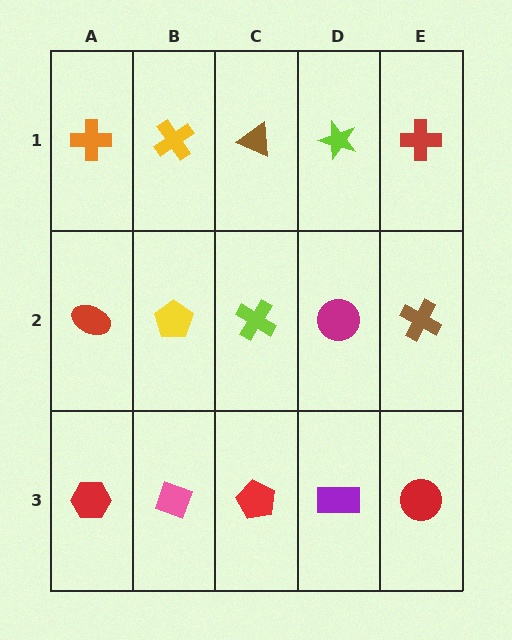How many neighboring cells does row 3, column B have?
3.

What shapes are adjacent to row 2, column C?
A brown triangle (row 1, column C), a red pentagon (row 3, column C), a yellow pentagon (row 2, column B), a magenta circle (row 2, column D).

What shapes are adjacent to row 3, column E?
A brown cross (row 2, column E), a purple rectangle (row 3, column D).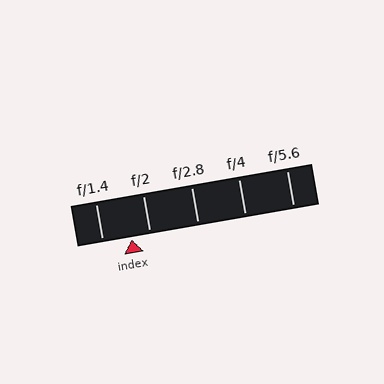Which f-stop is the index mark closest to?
The index mark is closest to f/2.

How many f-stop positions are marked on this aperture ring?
There are 5 f-stop positions marked.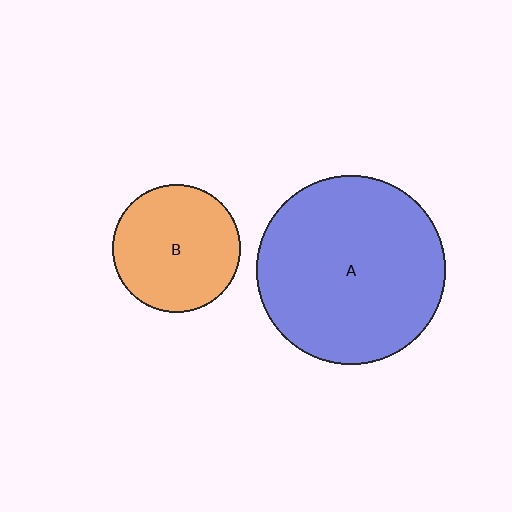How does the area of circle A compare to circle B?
Approximately 2.2 times.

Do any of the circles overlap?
No, none of the circles overlap.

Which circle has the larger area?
Circle A (blue).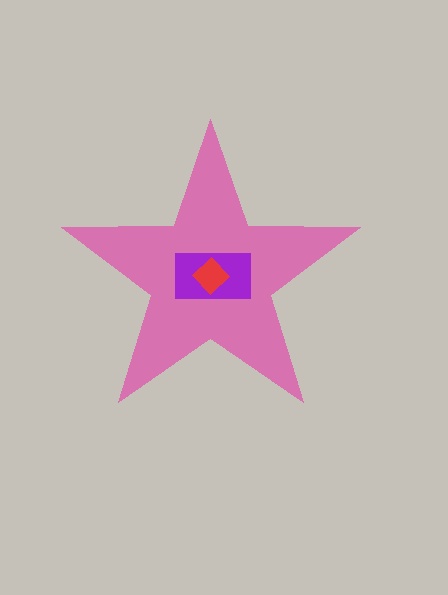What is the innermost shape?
The red diamond.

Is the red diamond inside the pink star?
Yes.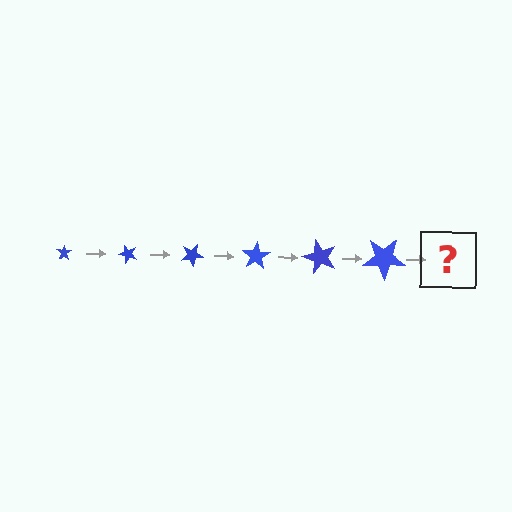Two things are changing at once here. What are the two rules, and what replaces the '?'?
The two rules are that the star grows larger each step and it rotates 50 degrees each step. The '?' should be a star, larger than the previous one and rotated 300 degrees from the start.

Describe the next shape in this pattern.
It should be a star, larger than the previous one and rotated 300 degrees from the start.